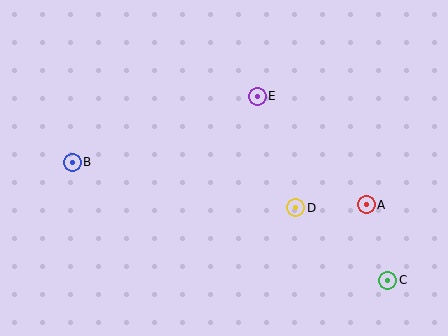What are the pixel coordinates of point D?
Point D is at (296, 208).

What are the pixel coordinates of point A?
Point A is at (366, 205).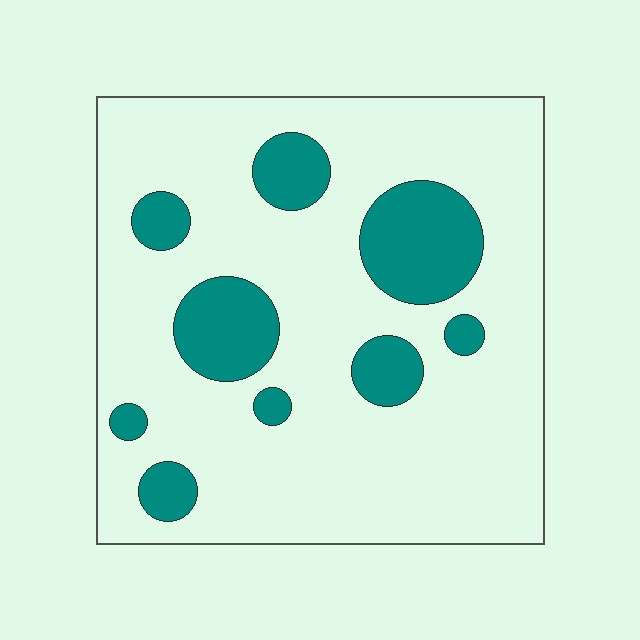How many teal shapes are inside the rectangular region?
9.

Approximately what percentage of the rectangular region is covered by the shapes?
Approximately 20%.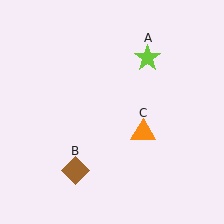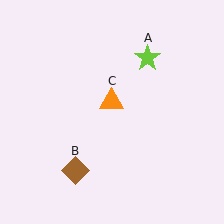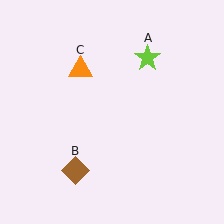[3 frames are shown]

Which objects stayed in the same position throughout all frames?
Lime star (object A) and brown diamond (object B) remained stationary.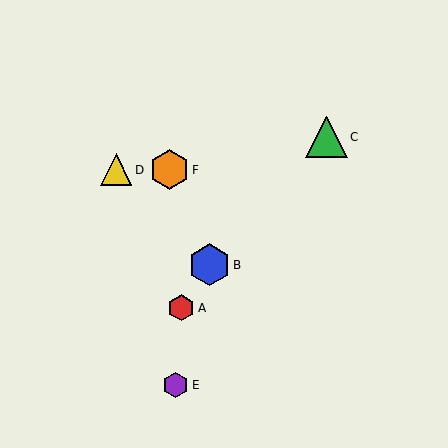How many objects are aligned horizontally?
2 objects (D, F) are aligned horizontally.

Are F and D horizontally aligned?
Yes, both are at y≈170.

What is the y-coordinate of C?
Object C is at y≈137.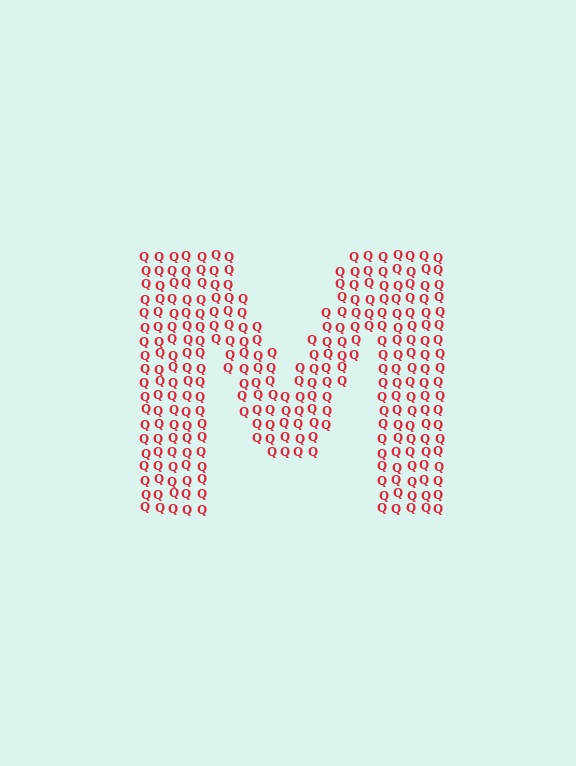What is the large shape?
The large shape is the letter M.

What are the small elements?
The small elements are letter Q's.